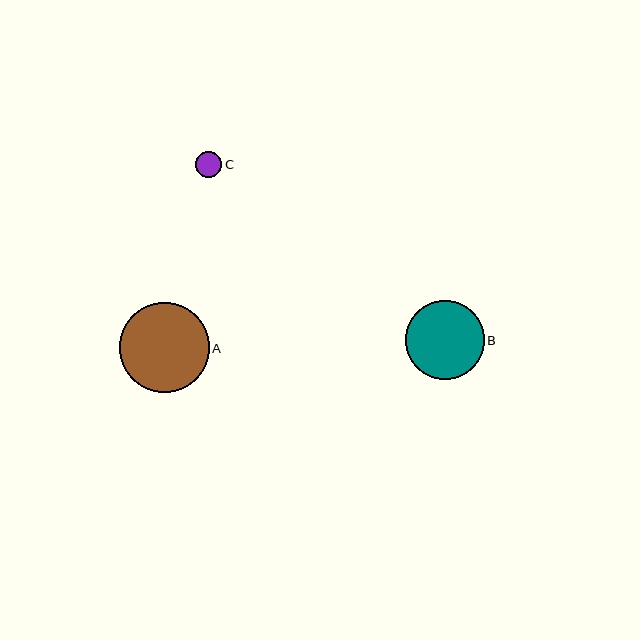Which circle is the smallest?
Circle C is the smallest with a size of approximately 27 pixels.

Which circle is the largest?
Circle A is the largest with a size of approximately 90 pixels.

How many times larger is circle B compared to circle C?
Circle B is approximately 3.0 times the size of circle C.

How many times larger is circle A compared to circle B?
Circle A is approximately 1.1 times the size of circle B.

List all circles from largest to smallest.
From largest to smallest: A, B, C.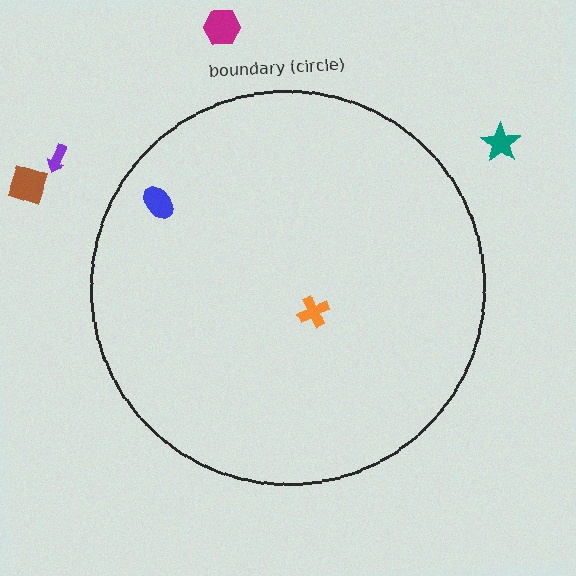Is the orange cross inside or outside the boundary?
Inside.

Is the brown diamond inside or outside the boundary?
Outside.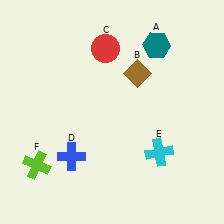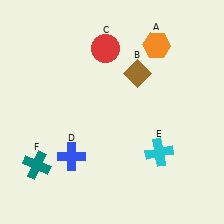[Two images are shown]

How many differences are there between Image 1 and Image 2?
There are 2 differences between the two images.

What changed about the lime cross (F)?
In Image 1, F is lime. In Image 2, it changed to teal.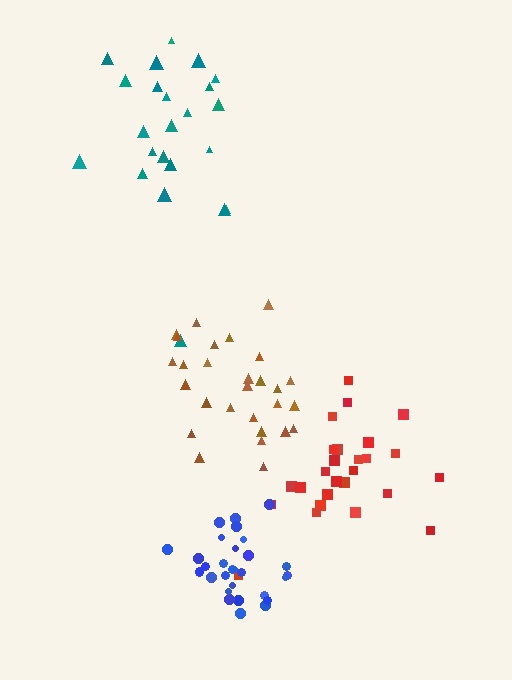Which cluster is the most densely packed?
Blue.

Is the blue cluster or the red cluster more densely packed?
Blue.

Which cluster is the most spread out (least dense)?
Teal.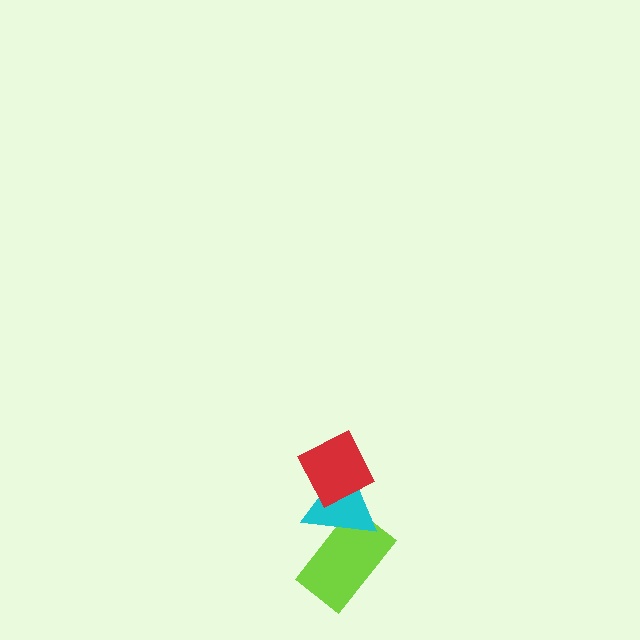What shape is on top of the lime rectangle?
The cyan triangle is on top of the lime rectangle.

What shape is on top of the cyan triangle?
The red diamond is on top of the cyan triangle.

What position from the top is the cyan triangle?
The cyan triangle is 2nd from the top.